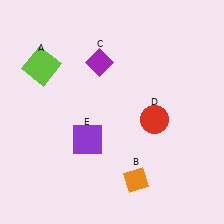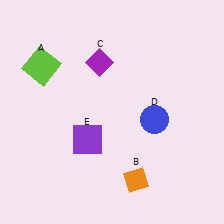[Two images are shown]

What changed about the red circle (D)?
In Image 1, D is red. In Image 2, it changed to blue.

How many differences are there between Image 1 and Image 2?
There is 1 difference between the two images.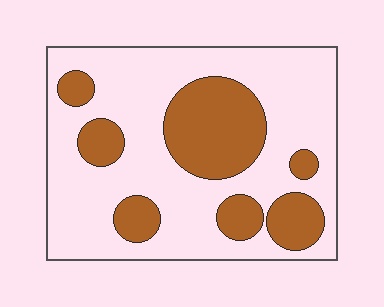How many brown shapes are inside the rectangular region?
7.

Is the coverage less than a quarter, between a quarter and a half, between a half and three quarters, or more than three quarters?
Between a quarter and a half.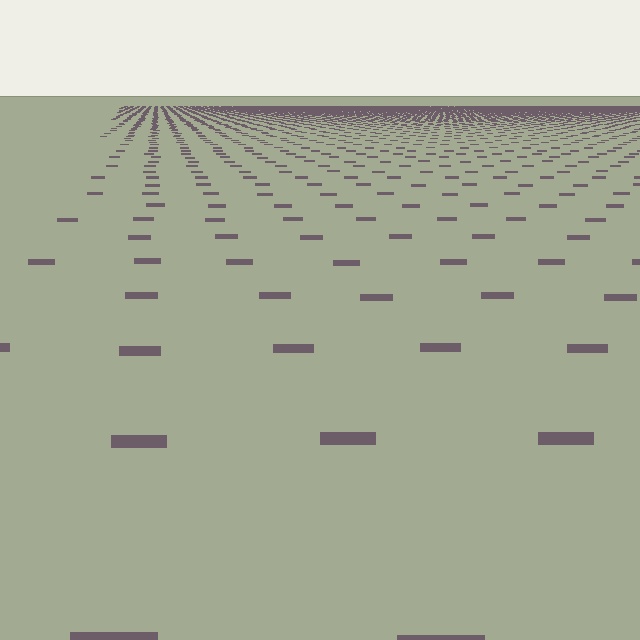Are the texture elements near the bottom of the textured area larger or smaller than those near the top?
Larger. Near the bottom, elements are closer to the viewer and appear at a bigger on-screen size.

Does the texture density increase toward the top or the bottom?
Density increases toward the top.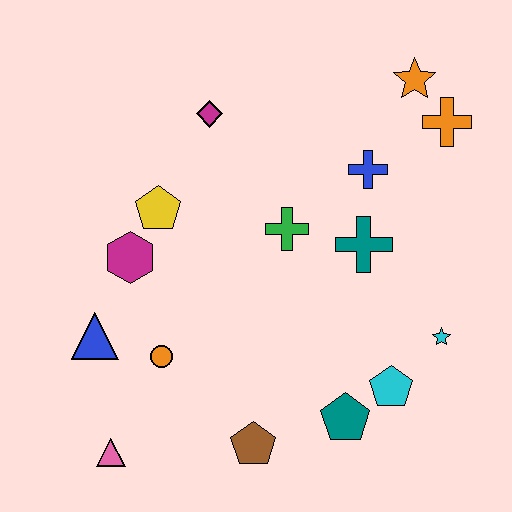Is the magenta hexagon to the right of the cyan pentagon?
No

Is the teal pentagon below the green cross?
Yes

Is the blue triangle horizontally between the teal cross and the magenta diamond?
No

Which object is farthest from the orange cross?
The pink triangle is farthest from the orange cross.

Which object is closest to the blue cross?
The teal cross is closest to the blue cross.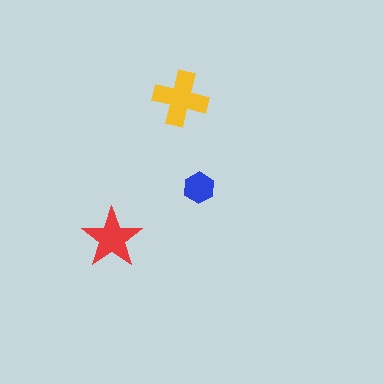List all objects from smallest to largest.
The blue hexagon, the red star, the yellow cross.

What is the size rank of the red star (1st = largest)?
2nd.